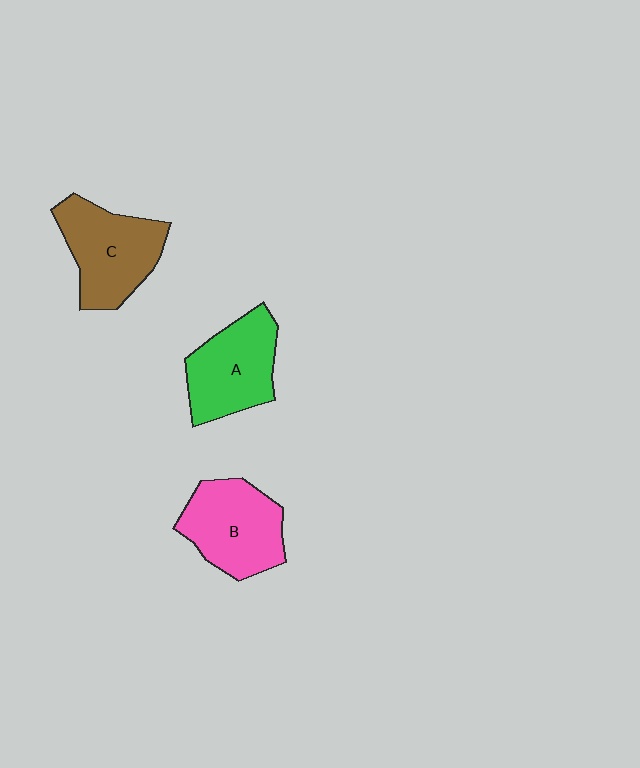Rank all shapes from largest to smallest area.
From largest to smallest: C (brown), B (pink), A (green).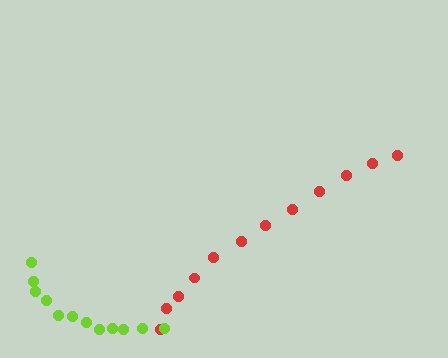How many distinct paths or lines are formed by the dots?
There are 2 distinct paths.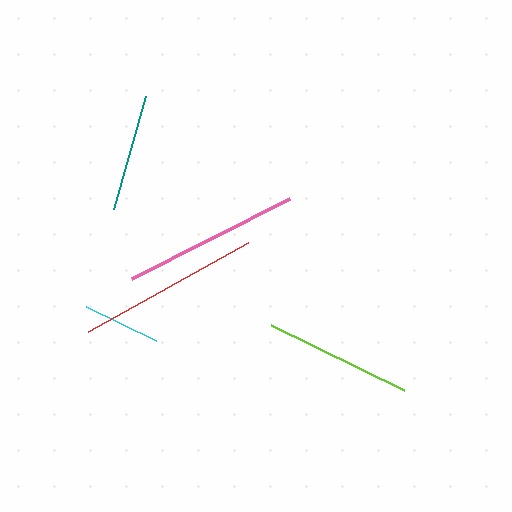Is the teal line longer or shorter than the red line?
The red line is longer than the teal line.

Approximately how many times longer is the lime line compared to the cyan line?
The lime line is approximately 1.9 times the length of the cyan line.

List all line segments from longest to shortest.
From longest to shortest: red, pink, lime, teal, cyan.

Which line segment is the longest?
The red line is the longest at approximately 182 pixels.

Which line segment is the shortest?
The cyan line is the shortest at approximately 77 pixels.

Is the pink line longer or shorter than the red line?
The red line is longer than the pink line.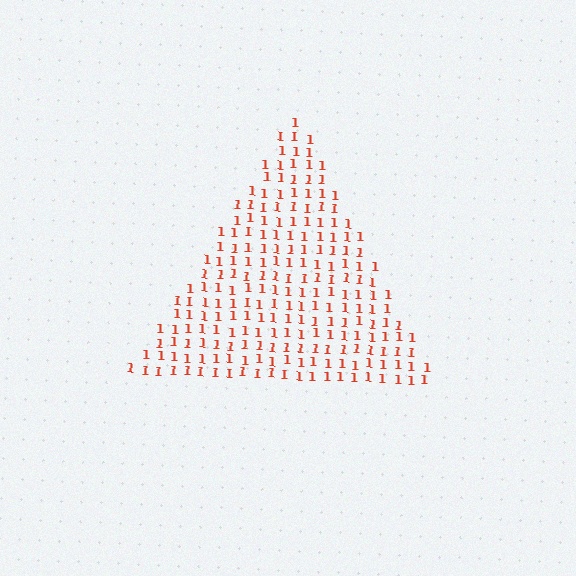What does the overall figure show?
The overall figure shows a triangle.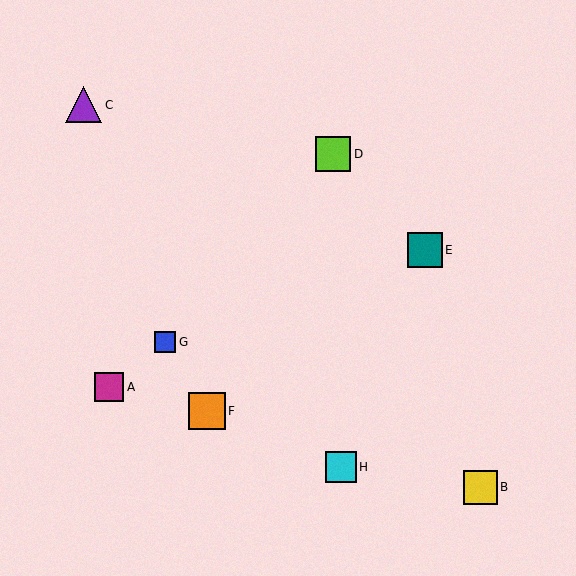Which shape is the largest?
The orange square (labeled F) is the largest.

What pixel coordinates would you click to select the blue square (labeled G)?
Click at (165, 342) to select the blue square G.